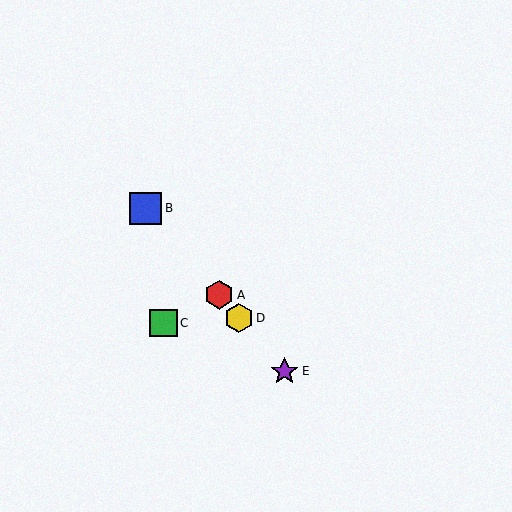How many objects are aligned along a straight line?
4 objects (A, B, D, E) are aligned along a straight line.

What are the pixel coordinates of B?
Object B is at (146, 208).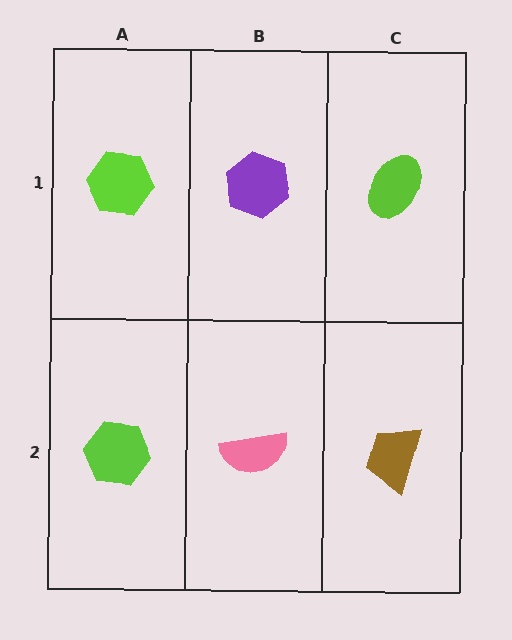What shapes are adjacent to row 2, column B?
A purple hexagon (row 1, column B), a lime hexagon (row 2, column A), a brown trapezoid (row 2, column C).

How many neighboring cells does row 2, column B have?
3.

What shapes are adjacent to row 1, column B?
A pink semicircle (row 2, column B), a lime hexagon (row 1, column A), a lime ellipse (row 1, column C).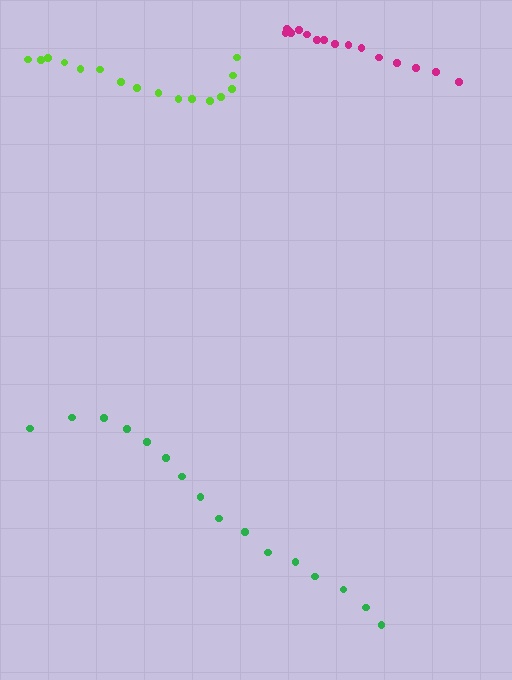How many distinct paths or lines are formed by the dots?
There are 3 distinct paths.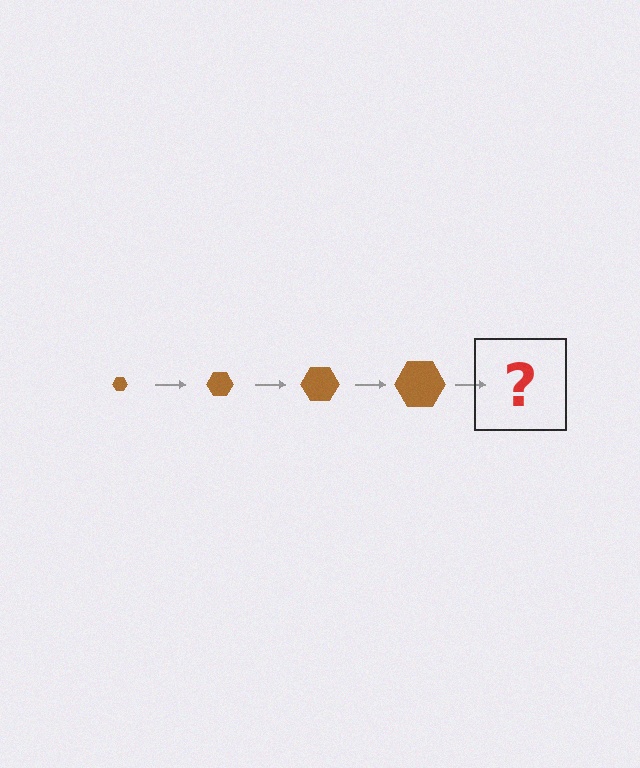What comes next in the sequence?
The next element should be a brown hexagon, larger than the previous one.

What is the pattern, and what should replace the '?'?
The pattern is that the hexagon gets progressively larger each step. The '?' should be a brown hexagon, larger than the previous one.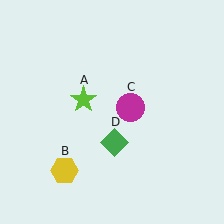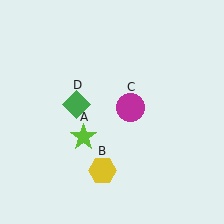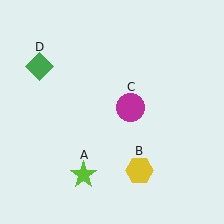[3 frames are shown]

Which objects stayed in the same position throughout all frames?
Magenta circle (object C) remained stationary.